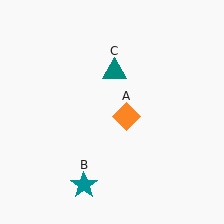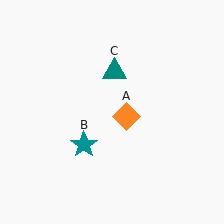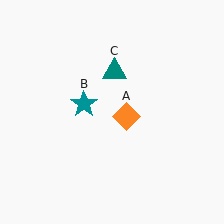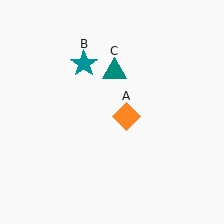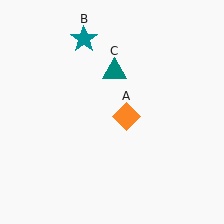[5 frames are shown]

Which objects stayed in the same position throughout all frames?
Orange diamond (object A) and teal triangle (object C) remained stationary.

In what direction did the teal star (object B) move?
The teal star (object B) moved up.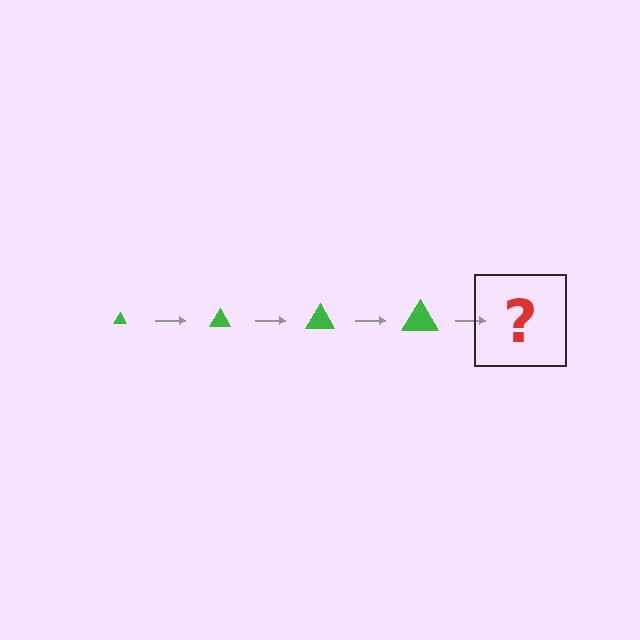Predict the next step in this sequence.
The next step is a green triangle, larger than the previous one.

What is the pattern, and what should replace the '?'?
The pattern is that the triangle gets progressively larger each step. The '?' should be a green triangle, larger than the previous one.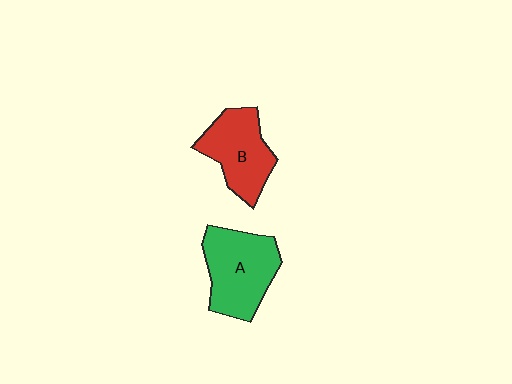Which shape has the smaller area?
Shape B (red).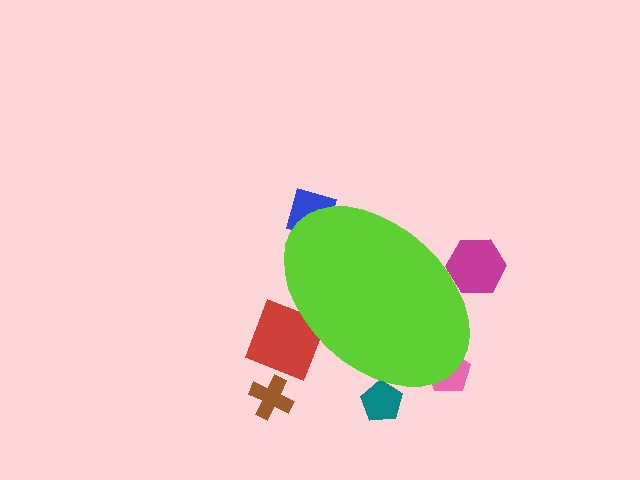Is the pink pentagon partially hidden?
Yes, the pink pentagon is partially hidden behind the lime ellipse.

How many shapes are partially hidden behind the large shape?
5 shapes are partially hidden.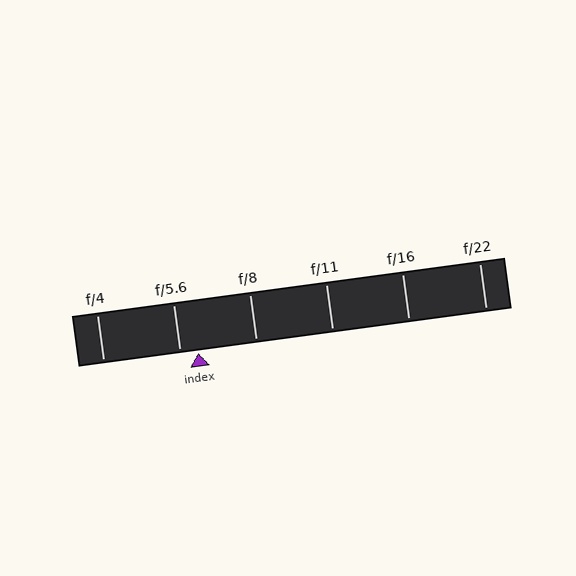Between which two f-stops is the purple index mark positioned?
The index mark is between f/5.6 and f/8.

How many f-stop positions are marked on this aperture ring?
There are 6 f-stop positions marked.